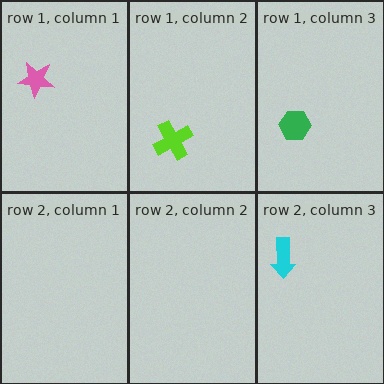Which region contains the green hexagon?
The row 1, column 3 region.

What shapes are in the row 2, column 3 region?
The cyan arrow.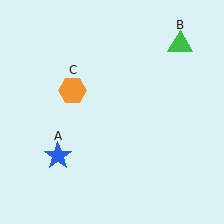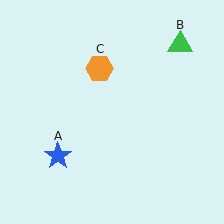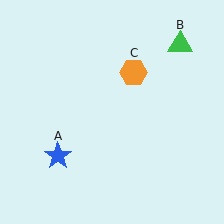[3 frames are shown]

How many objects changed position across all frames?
1 object changed position: orange hexagon (object C).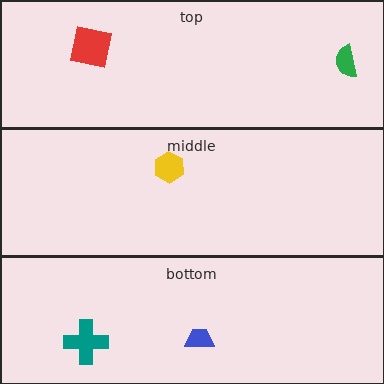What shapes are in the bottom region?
The teal cross, the blue trapezoid.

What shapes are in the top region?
The red square, the green semicircle.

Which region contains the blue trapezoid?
The bottom region.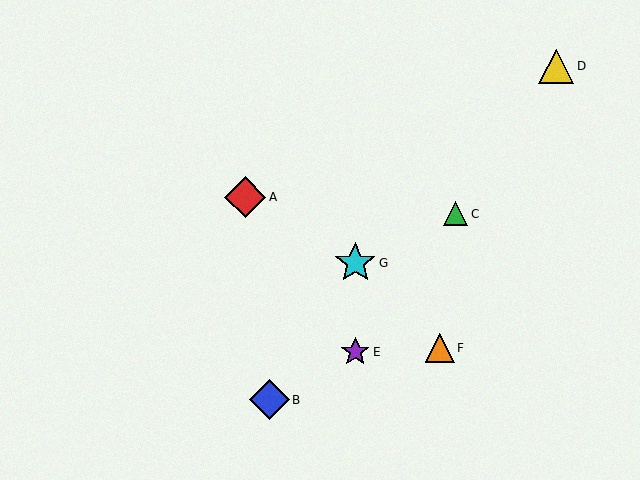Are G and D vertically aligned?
No, G is at x≈355 and D is at x≈556.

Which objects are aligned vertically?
Objects E, G are aligned vertically.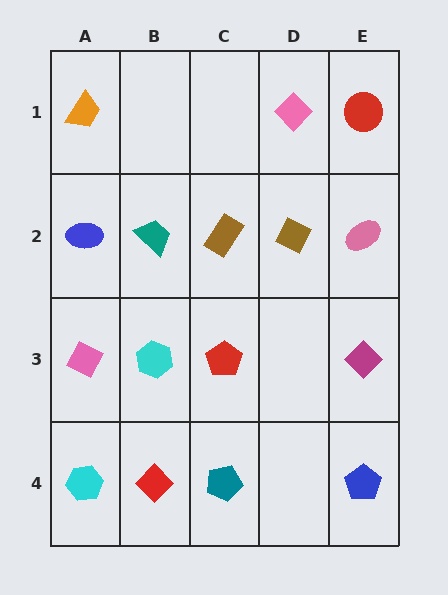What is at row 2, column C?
A brown rectangle.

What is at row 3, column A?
A pink diamond.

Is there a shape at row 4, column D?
No, that cell is empty.